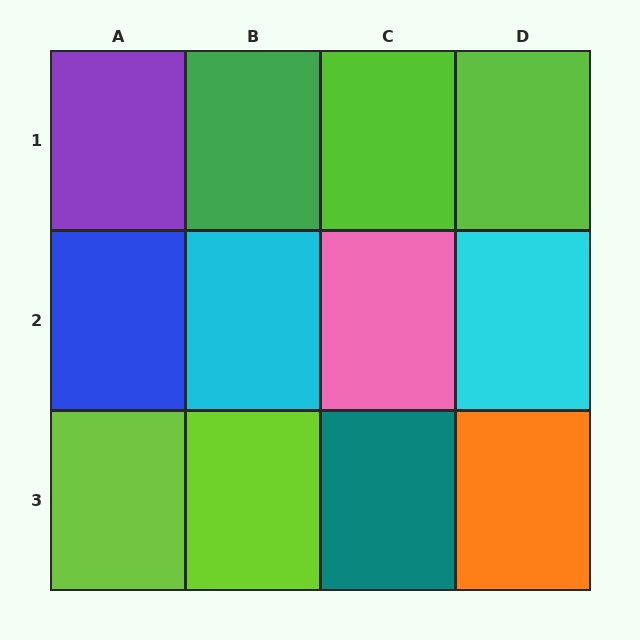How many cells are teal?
1 cell is teal.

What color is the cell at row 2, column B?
Cyan.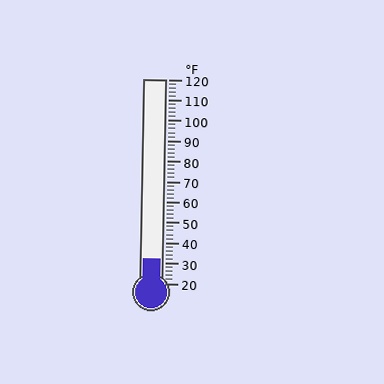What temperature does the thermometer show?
The thermometer shows approximately 32°F.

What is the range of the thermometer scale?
The thermometer scale ranges from 20°F to 120°F.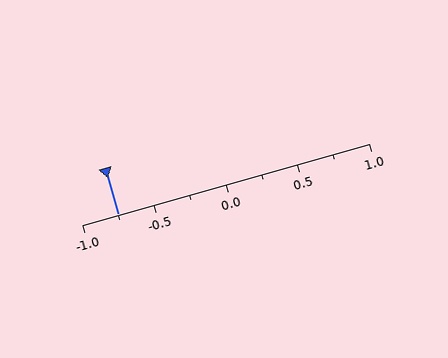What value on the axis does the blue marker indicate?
The marker indicates approximately -0.75.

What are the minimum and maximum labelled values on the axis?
The axis runs from -1.0 to 1.0.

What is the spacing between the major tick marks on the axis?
The major ticks are spaced 0.5 apart.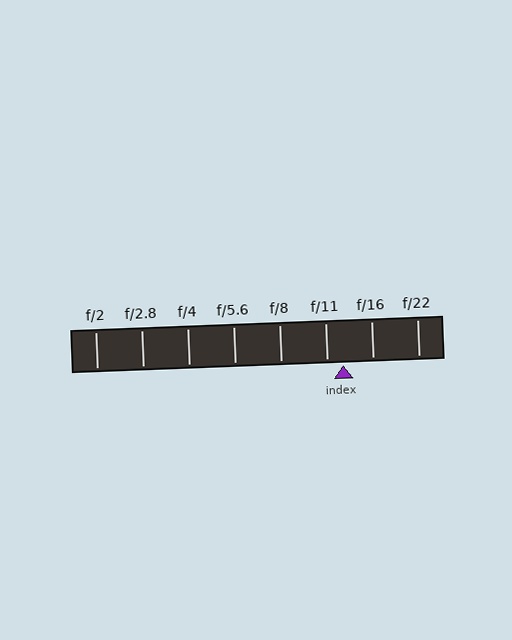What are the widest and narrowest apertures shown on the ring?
The widest aperture shown is f/2 and the narrowest is f/22.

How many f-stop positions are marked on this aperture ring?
There are 8 f-stop positions marked.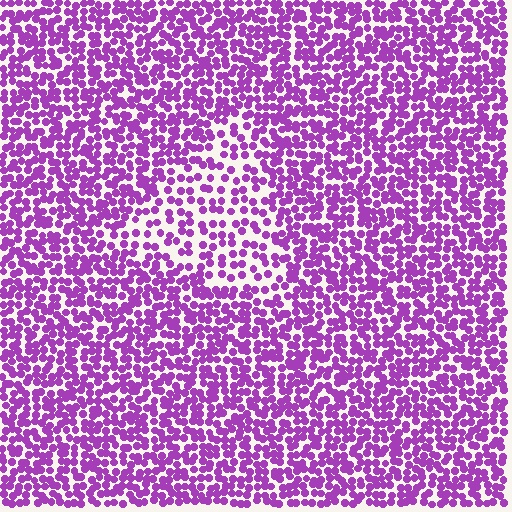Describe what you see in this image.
The image contains small purple elements arranged at two different densities. A triangle-shaped region is visible where the elements are less densely packed than the surrounding area.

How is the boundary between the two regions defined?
The boundary is defined by a change in element density (approximately 1.9x ratio). All elements are the same color, size, and shape.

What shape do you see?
I see a triangle.